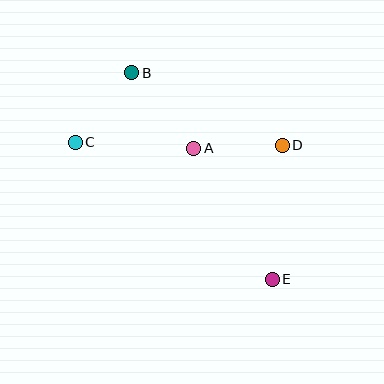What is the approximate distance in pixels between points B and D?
The distance between B and D is approximately 167 pixels.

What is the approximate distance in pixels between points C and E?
The distance between C and E is approximately 240 pixels.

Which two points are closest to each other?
Points A and D are closest to each other.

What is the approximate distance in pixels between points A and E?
The distance between A and E is approximately 153 pixels.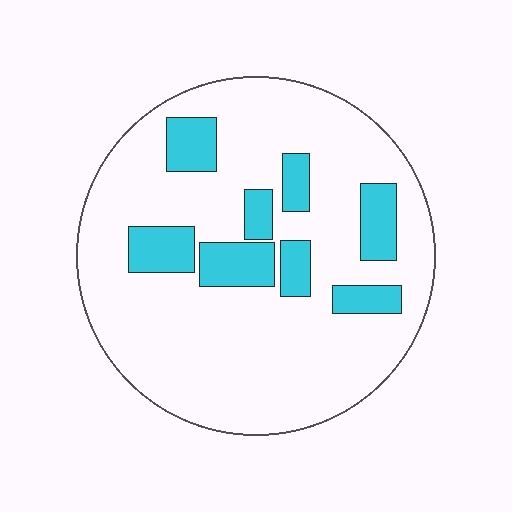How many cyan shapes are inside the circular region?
8.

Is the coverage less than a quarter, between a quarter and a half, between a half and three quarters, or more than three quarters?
Less than a quarter.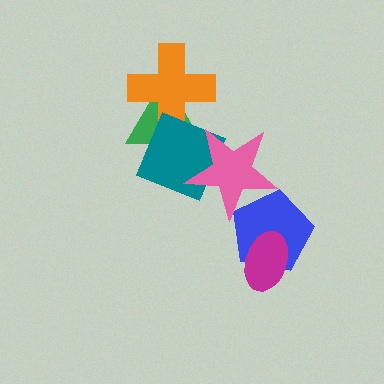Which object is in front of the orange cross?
The teal square is in front of the orange cross.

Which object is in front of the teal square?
The pink star is in front of the teal square.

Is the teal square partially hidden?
Yes, it is partially covered by another shape.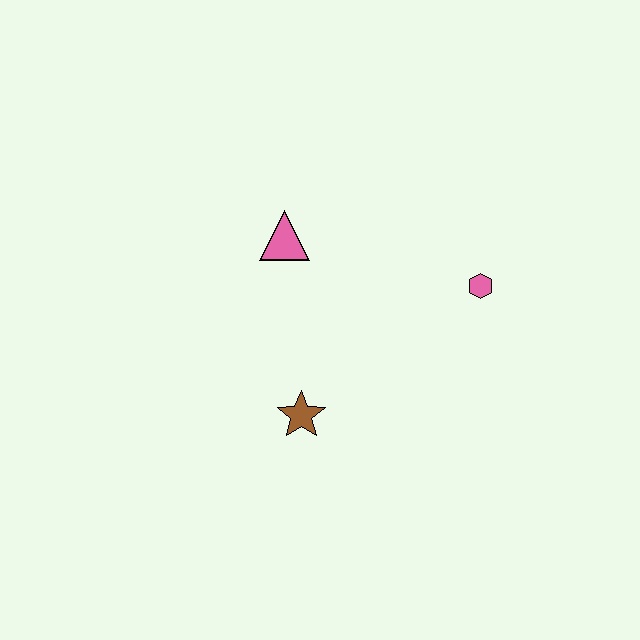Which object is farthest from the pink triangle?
The pink hexagon is farthest from the pink triangle.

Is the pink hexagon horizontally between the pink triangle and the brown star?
No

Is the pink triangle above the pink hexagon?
Yes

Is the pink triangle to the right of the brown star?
No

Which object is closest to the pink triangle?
The brown star is closest to the pink triangle.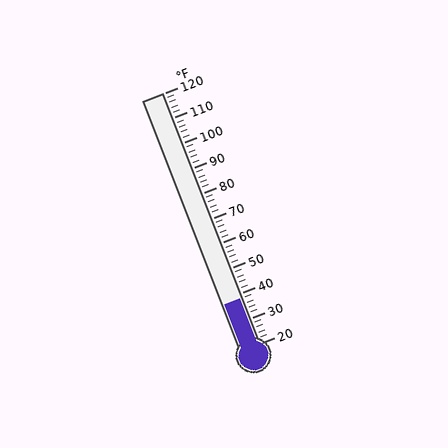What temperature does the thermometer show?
The thermometer shows approximately 38°F.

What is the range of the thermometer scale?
The thermometer scale ranges from 20°F to 120°F.